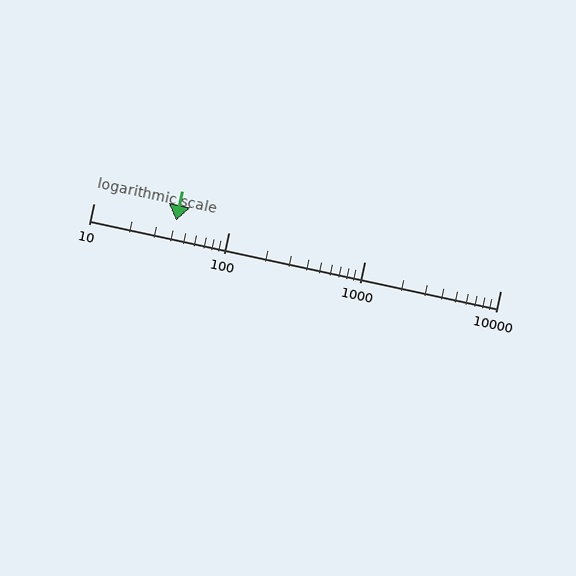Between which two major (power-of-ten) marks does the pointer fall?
The pointer is between 10 and 100.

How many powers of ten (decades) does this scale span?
The scale spans 3 decades, from 10 to 10000.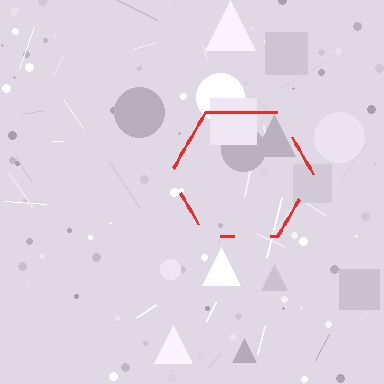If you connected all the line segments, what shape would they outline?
They would outline a hexagon.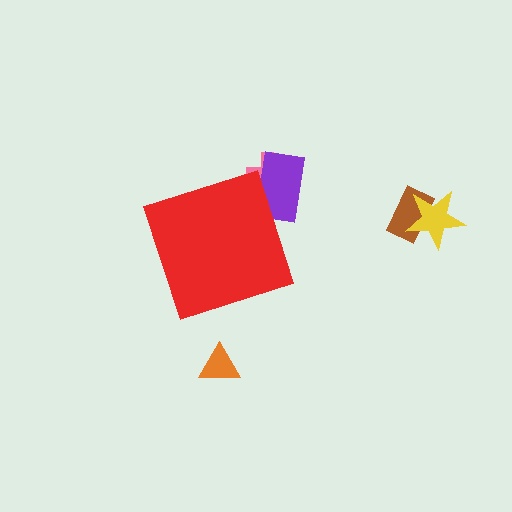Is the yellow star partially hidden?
No, the yellow star is fully visible.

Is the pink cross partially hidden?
Yes, the pink cross is partially hidden behind the red diamond.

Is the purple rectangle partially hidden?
Yes, the purple rectangle is partially hidden behind the red diamond.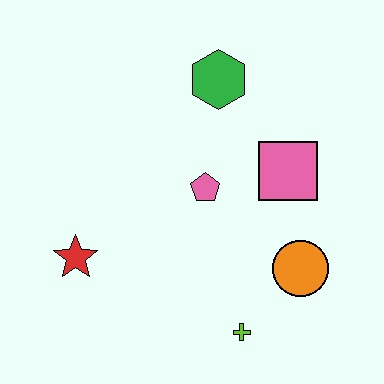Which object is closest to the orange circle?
The lime cross is closest to the orange circle.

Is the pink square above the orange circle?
Yes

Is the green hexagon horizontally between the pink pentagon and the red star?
No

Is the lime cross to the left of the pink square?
Yes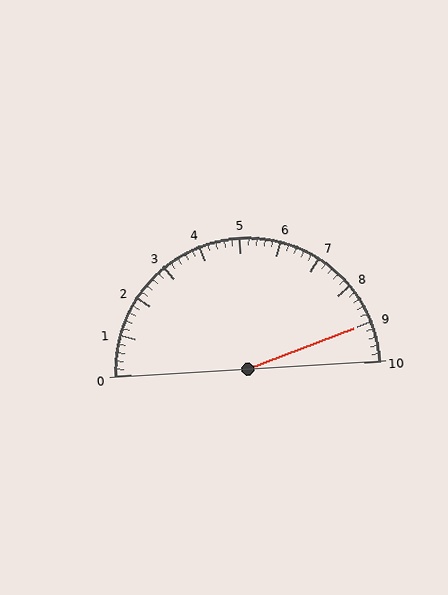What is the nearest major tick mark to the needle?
The nearest major tick mark is 9.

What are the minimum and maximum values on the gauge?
The gauge ranges from 0 to 10.